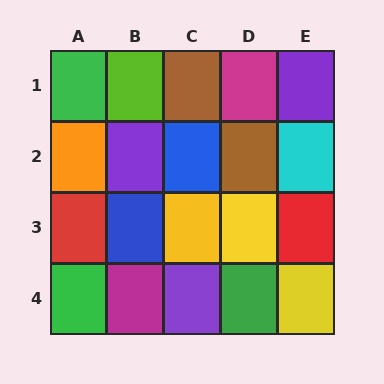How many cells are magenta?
2 cells are magenta.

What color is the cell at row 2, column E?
Cyan.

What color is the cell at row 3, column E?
Red.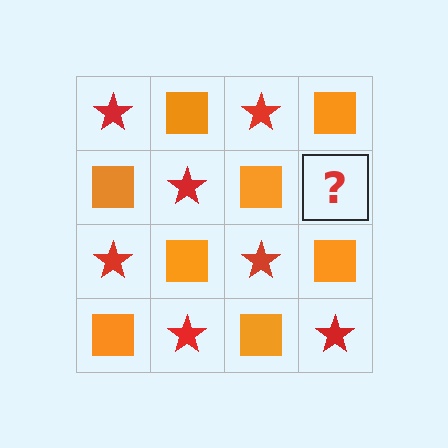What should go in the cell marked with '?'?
The missing cell should contain a red star.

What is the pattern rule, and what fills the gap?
The rule is that it alternates red star and orange square in a checkerboard pattern. The gap should be filled with a red star.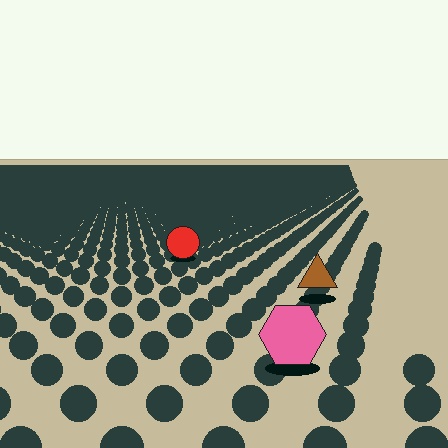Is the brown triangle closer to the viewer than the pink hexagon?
No. The pink hexagon is closer — you can tell from the texture gradient: the ground texture is coarser near it.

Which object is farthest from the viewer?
The red circle is farthest from the viewer. It appears smaller and the ground texture around it is denser.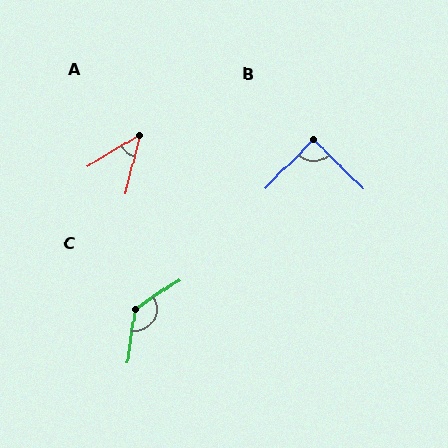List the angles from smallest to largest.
A (45°), B (90°), C (132°).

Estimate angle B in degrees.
Approximately 90 degrees.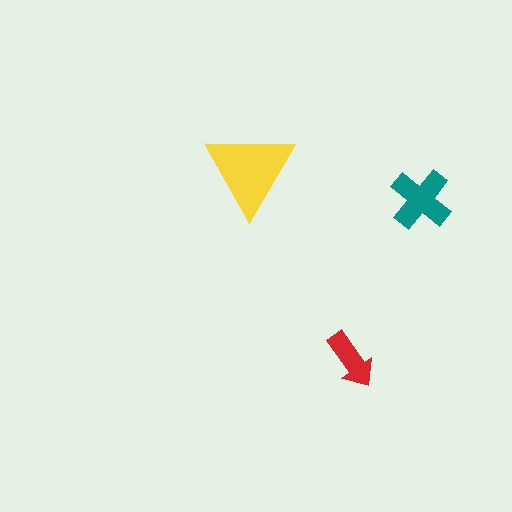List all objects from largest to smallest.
The yellow triangle, the teal cross, the red arrow.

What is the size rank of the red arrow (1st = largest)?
3rd.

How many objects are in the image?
There are 3 objects in the image.